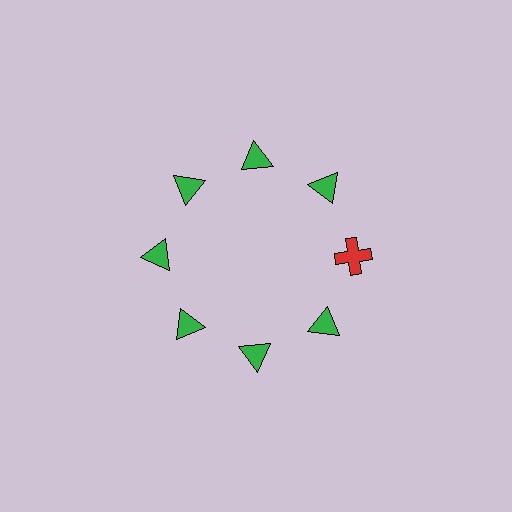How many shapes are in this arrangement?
There are 8 shapes arranged in a ring pattern.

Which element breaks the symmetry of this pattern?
The red cross at roughly the 3 o'clock position breaks the symmetry. All other shapes are green triangles.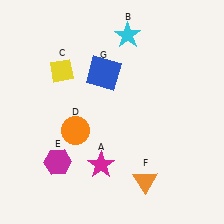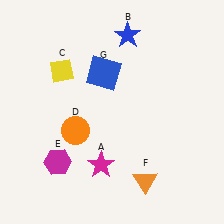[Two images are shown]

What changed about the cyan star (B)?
In Image 1, B is cyan. In Image 2, it changed to blue.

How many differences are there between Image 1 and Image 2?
There is 1 difference between the two images.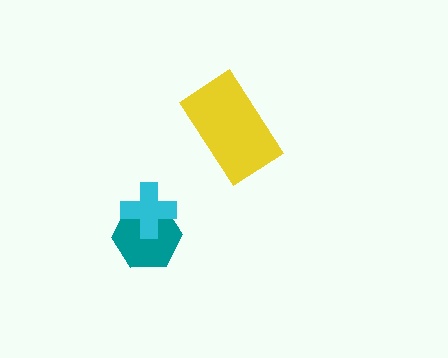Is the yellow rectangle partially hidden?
No, no other shape covers it.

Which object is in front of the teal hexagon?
The cyan cross is in front of the teal hexagon.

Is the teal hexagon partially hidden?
Yes, it is partially covered by another shape.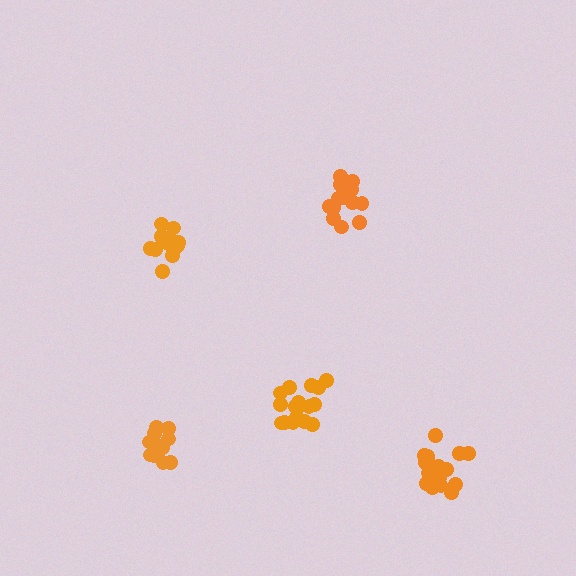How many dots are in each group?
Group 1: 14 dots, Group 2: 14 dots, Group 3: 13 dots, Group 4: 16 dots, Group 5: 17 dots (74 total).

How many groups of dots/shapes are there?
There are 5 groups.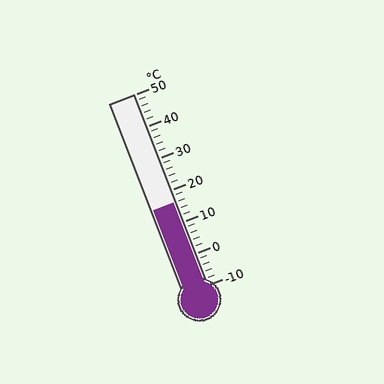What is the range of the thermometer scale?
The thermometer scale ranges from -10°C to 50°C.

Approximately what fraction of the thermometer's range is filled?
The thermometer is filled to approximately 45% of its range.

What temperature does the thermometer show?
The thermometer shows approximately 16°C.